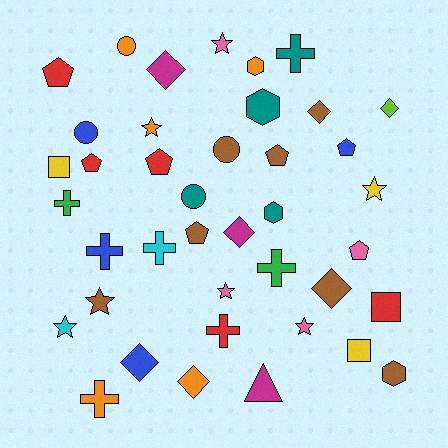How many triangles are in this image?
There is 1 triangle.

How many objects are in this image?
There are 40 objects.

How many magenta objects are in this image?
There are 3 magenta objects.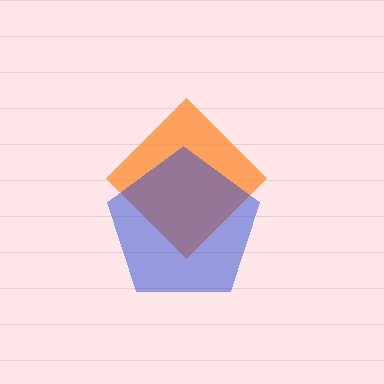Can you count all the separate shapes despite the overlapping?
Yes, there are 2 separate shapes.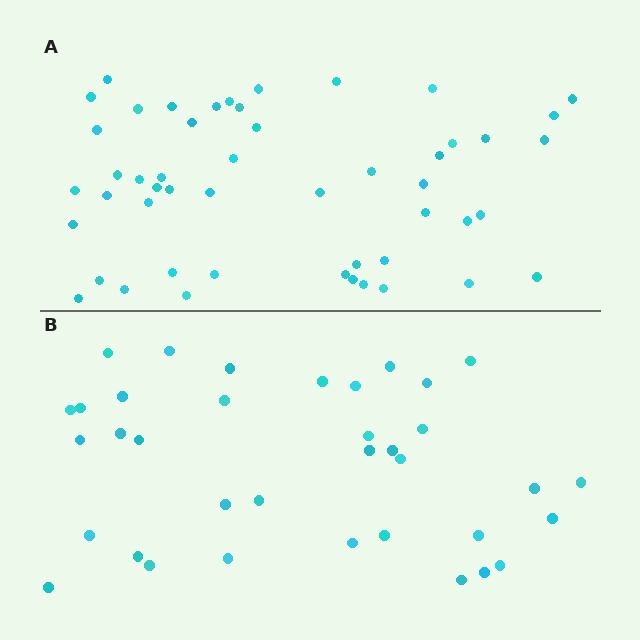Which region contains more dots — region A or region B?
Region A (the top region) has more dots.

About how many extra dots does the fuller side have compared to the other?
Region A has approximately 15 more dots than region B.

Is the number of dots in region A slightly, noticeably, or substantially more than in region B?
Region A has noticeably more, but not dramatically so. The ratio is roughly 1.4 to 1.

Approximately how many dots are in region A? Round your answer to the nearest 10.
About 50 dots.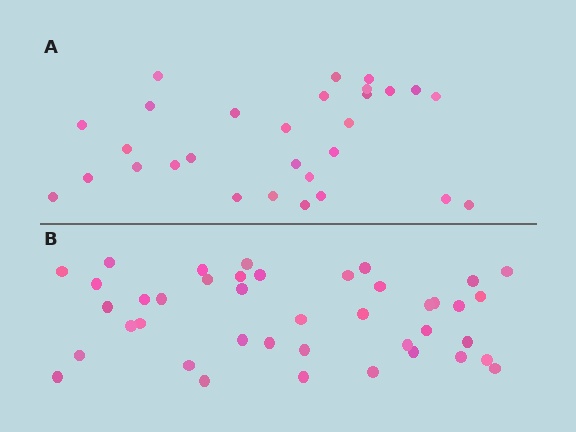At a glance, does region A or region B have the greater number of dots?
Region B (the bottom region) has more dots.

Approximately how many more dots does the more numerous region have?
Region B has roughly 12 or so more dots than region A.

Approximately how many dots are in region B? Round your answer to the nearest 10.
About 40 dots. (The exact count is 41, which rounds to 40.)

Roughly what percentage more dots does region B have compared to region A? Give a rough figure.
About 40% more.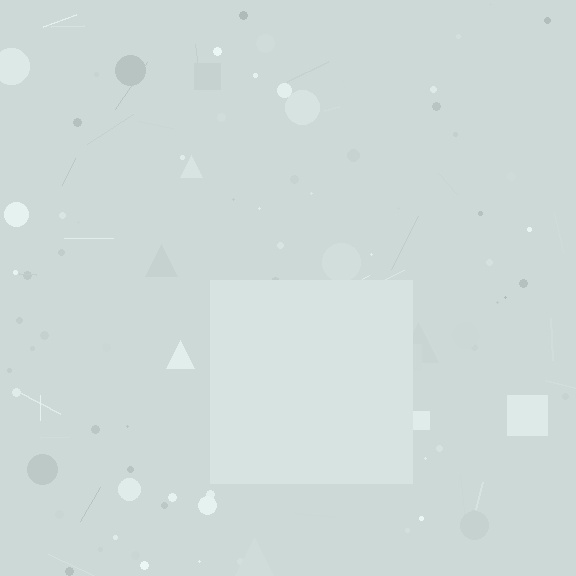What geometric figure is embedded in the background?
A square is embedded in the background.